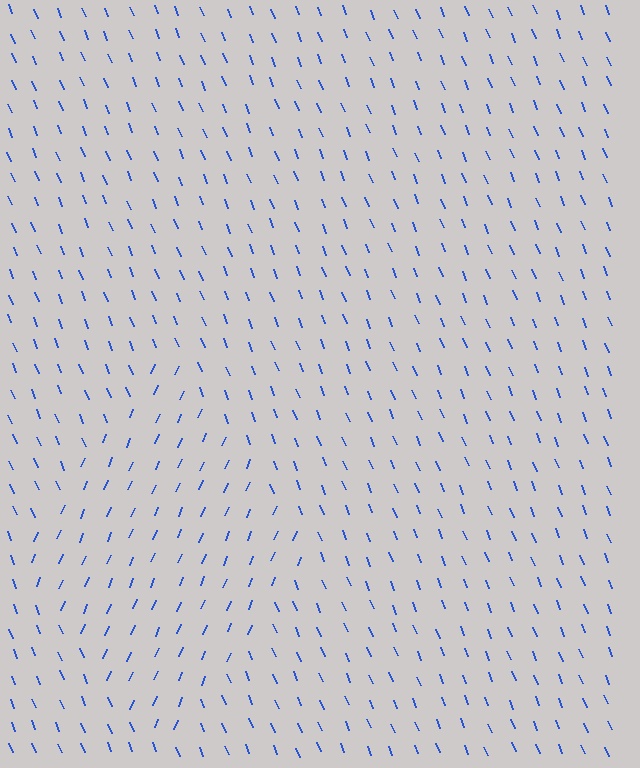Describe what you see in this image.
The image is filled with small blue line segments. A diamond region in the image has lines oriented differently from the surrounding lines, creating a visible texture boundary.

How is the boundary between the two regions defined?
The boundary is defined purely by a change in line orientation (approximately 45 degrees difference). All lines are the same color and thickness.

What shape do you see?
I see a diamond.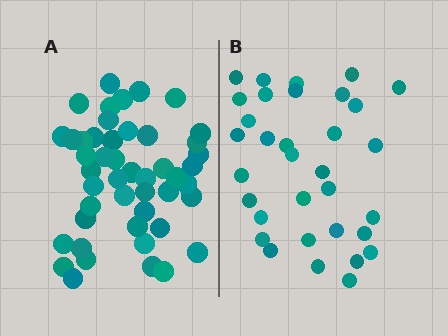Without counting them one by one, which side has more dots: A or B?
Region A (the left region) has more dots.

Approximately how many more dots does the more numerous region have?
Region A has approximately 15 more dots than region B.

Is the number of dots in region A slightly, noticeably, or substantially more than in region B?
Region A has noticeably more, but not dramatically so. The ratio is roughly 1.4 to 1.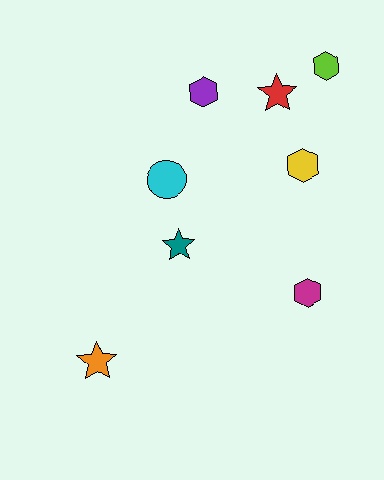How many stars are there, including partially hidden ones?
There are 3 stars.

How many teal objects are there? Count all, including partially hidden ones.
There is 1 teal object.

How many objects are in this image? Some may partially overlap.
There are 8 objects.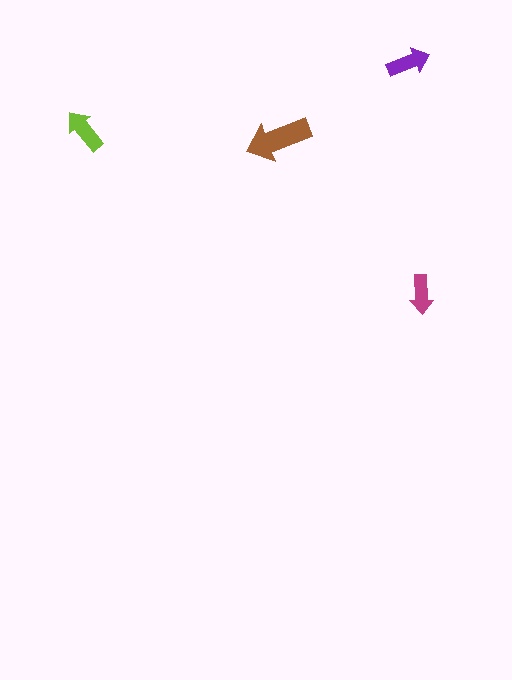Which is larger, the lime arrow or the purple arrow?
The lime one.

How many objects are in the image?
There are 4 objects in the image.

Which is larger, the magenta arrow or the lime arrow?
The lime one.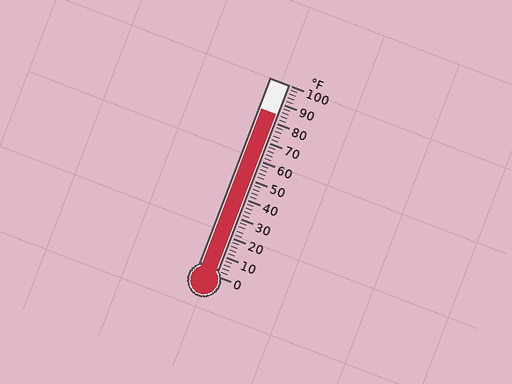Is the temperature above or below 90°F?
The temperature is below 90°F.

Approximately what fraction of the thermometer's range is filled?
The thermometer is filled to approximately 85% of its range.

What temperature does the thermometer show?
The thermometer shows approximately 84°F.